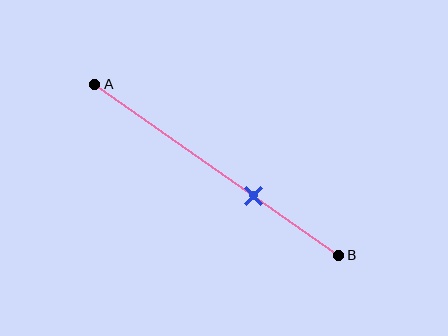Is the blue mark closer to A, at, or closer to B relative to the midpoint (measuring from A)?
The blue mark is closer to point B than the midpoint of segment AB.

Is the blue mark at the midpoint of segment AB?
No, the mark is at about 65% from A, not at the 50% midpoint.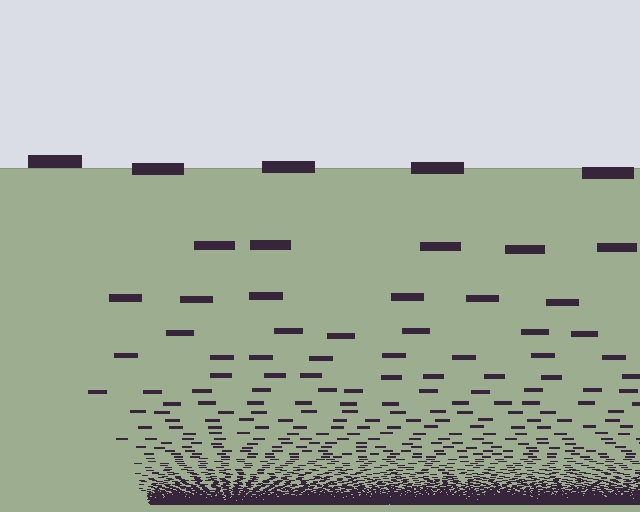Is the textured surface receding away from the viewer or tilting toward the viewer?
The surface appears to tilt toward the viewer. Texture elements get larger and sparser toward the top.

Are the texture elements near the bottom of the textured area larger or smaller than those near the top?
Smaller. The gradient is inverted — elements near the bottom are smaller and denser.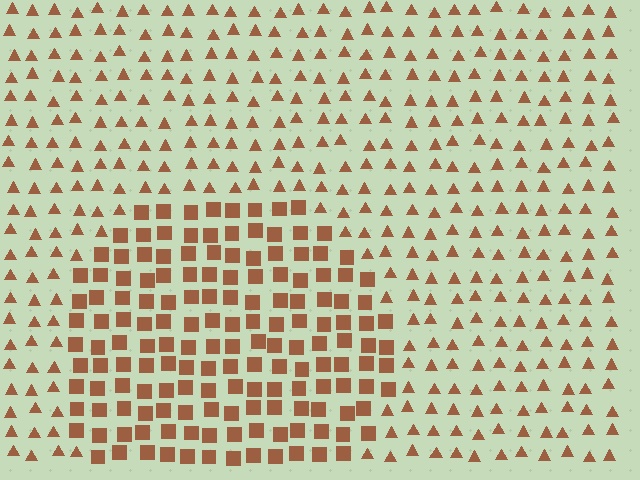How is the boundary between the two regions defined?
The boundary is defined by a change in element shape: squares inside vs. triangles outside. All elements share the same color and spacing.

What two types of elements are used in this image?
The image uses squares inside the circle region and triangles outside it.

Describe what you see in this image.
The image is filled with small brown elements arranged in a uniform grid. A circle-shaped region contains squares, while the surrounding area contains triangles. The boundary is defined purely by the change in element shape.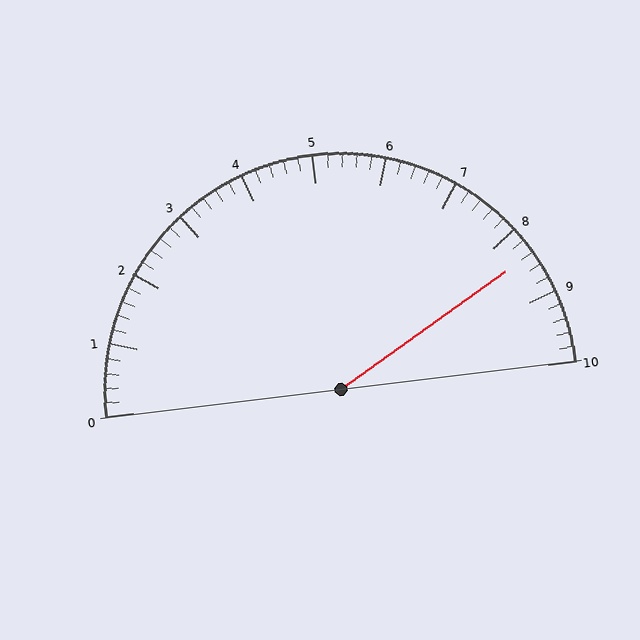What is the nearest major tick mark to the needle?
The nearest major tick mark is 8.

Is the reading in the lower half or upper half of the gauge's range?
The reading is in the upper half of the range (0 to 10).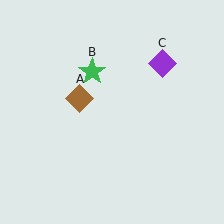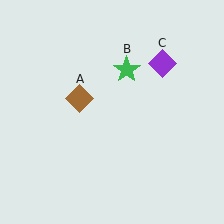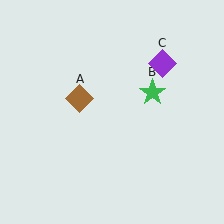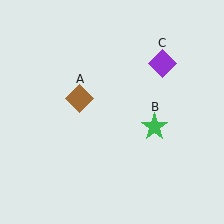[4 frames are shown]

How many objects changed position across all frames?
1 object changed position: green star (object B).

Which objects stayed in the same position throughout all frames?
Brown diamond (object A) and purple diamond (object C) remained stationary.